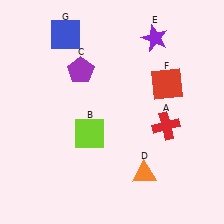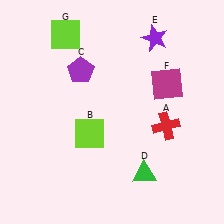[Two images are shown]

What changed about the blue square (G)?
In Image 1, G is blue. In Image 2, it changed to lime.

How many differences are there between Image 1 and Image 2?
There are 3 differences between the two images.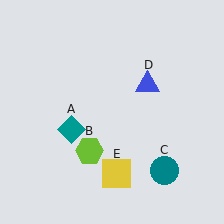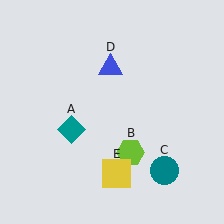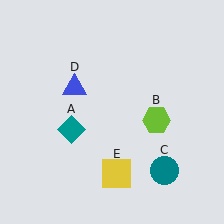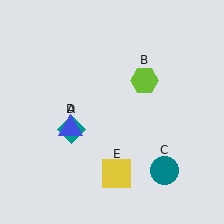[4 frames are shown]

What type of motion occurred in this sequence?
The lime hexagon (object B), blue triangle (object D) rotated counterclockwise around the center of the scene.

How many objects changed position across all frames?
2 objects changed position: lime hexagon (object B), blue triangle (object D).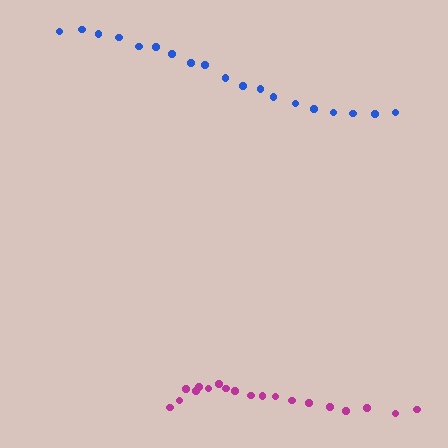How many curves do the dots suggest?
There are 2 distinct paths.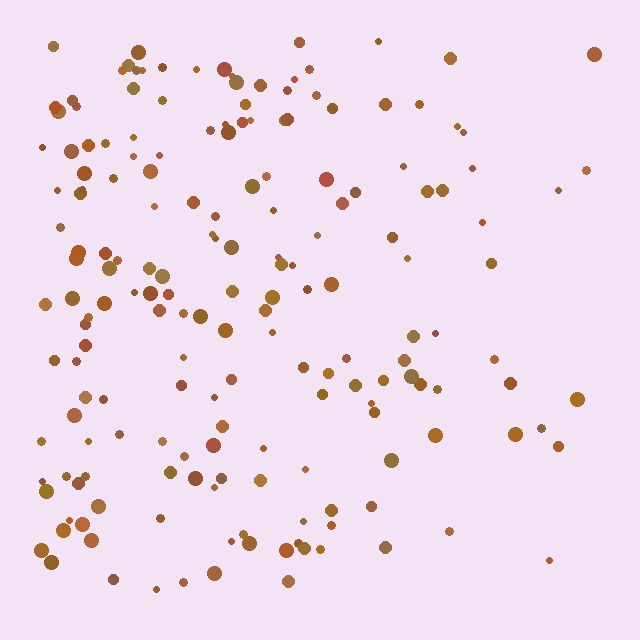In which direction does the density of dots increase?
From right to left, with the left side densest.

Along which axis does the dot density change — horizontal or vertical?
Horizontal.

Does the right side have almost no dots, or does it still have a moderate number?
Still a moderate number, just noticeably fewer than the left.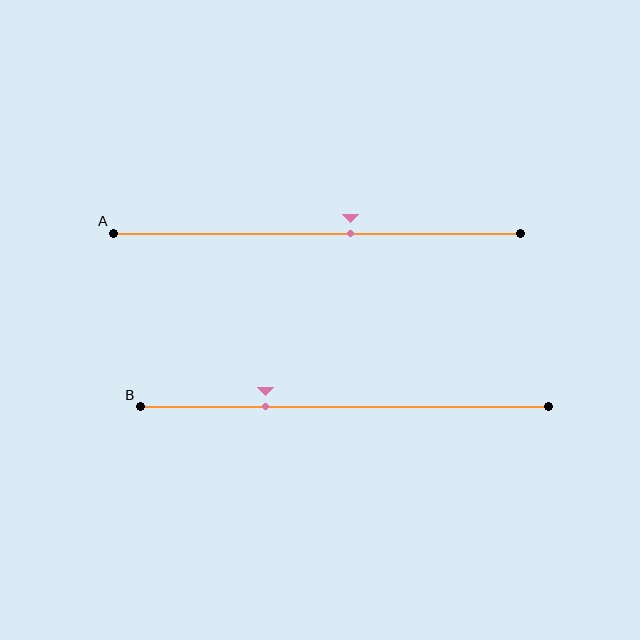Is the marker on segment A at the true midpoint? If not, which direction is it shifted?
No, the marker on segment A is shifted to the right by about 8% of the segment length.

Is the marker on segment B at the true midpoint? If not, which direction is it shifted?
No, the marker on segment B is shifted to the left by about 19% of the segment length.